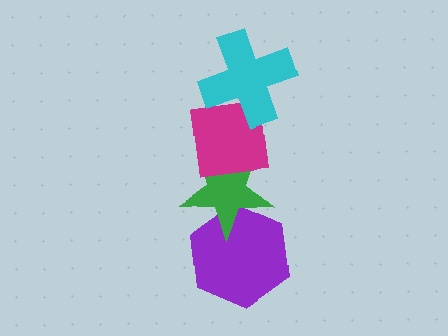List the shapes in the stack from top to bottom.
From top to bottom: the cyan cross, the magenta square, the green star, the purple hexagon.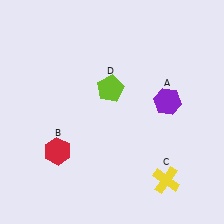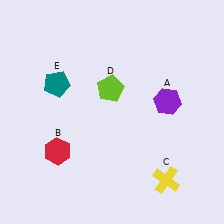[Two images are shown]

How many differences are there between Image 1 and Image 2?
There is 1 difference between the two images.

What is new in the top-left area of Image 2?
A teal pentagon (E) was added in the top-left area of Image 2.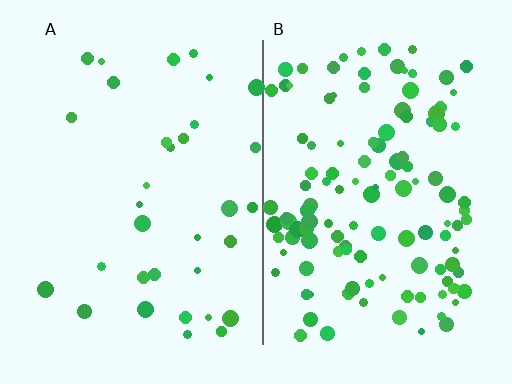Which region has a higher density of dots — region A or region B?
B (the right).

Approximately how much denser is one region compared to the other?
Approximately 3.8× — region B over region A.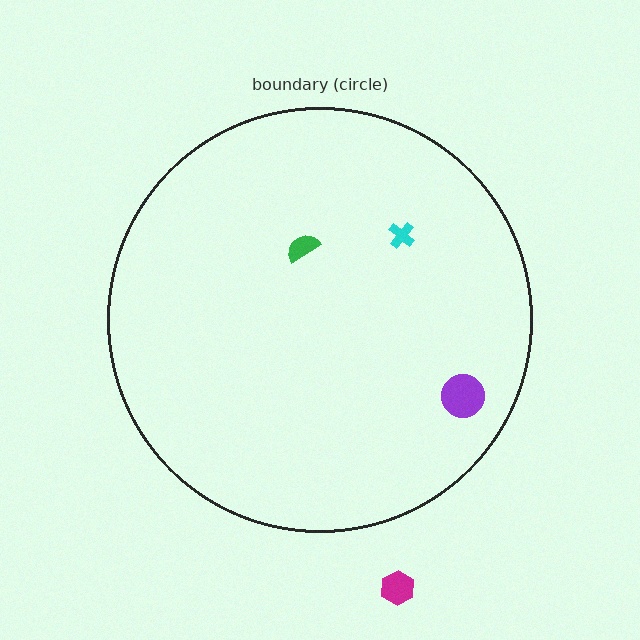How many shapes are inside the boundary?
3 inside, 1 outside.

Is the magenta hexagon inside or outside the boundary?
Outside.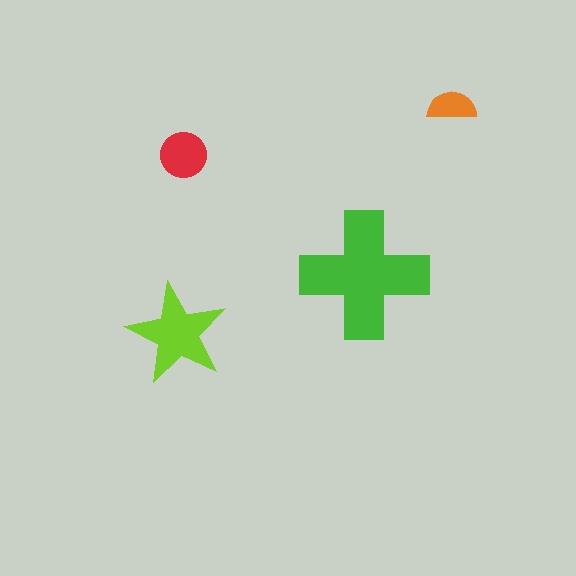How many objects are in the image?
There are 4 objects in the image.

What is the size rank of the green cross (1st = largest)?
1st.